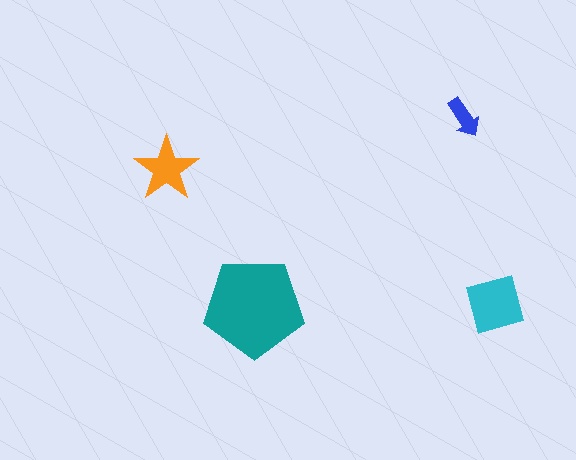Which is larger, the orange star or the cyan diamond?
The cyan diamond.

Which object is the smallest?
The blue arrow.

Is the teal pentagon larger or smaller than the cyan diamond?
Larger.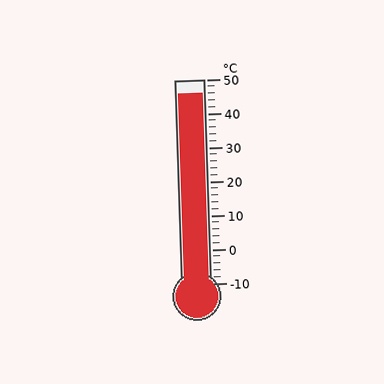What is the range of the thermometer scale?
The thermometer scale ranges from -10°C to 50°C.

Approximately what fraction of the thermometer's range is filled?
The thermometer is filled to approximately 95% of its range.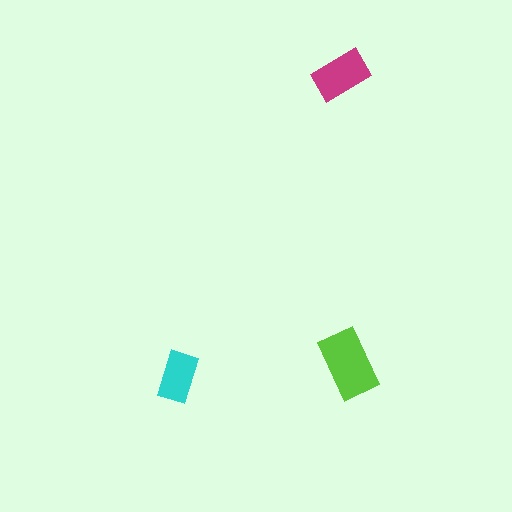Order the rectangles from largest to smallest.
the lime one, the magenta one, the cyan one.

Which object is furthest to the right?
The lime rectangle is rightmost.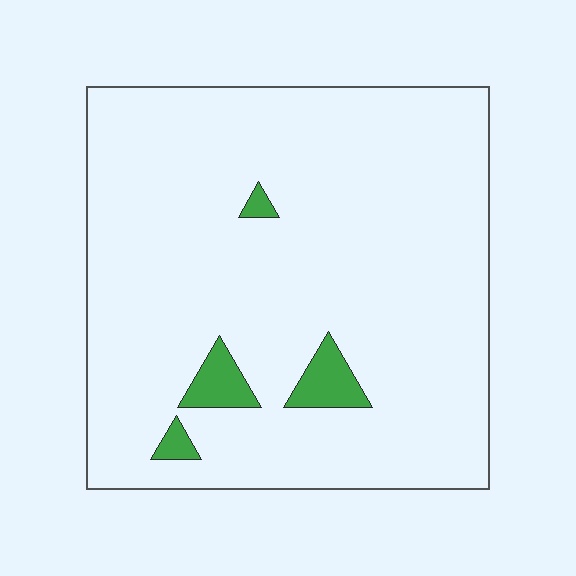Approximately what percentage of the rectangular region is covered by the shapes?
Approximately 5%.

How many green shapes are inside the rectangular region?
4.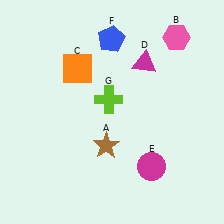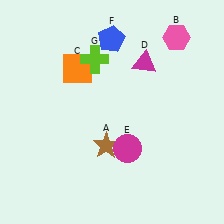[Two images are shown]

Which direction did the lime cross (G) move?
The lime cross (G) moved up.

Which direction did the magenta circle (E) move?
The magenta circle (E) moved left.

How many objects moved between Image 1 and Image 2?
2 objects moved between the two images.